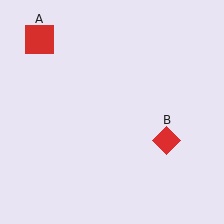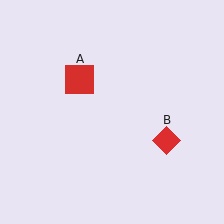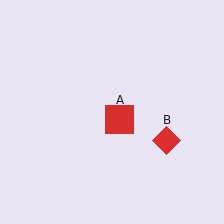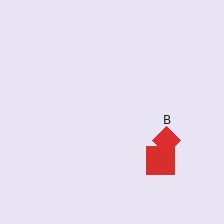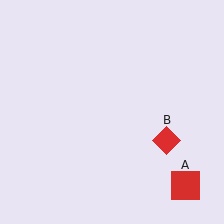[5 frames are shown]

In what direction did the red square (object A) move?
The red square (object A) moved down and to the right.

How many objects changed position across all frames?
1 object changed position: red square (object A).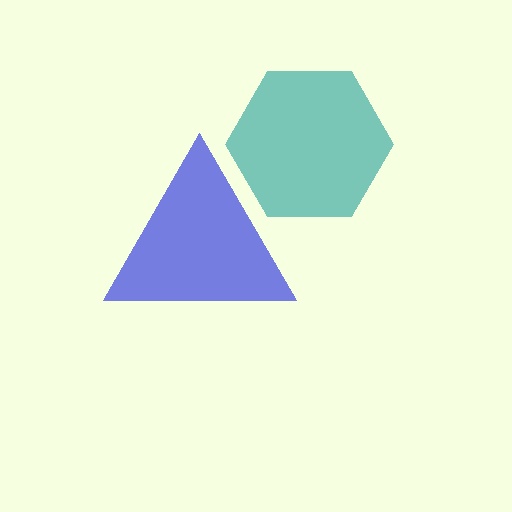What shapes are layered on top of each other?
The layered shapes are: a blue triangle, a teal hexagon.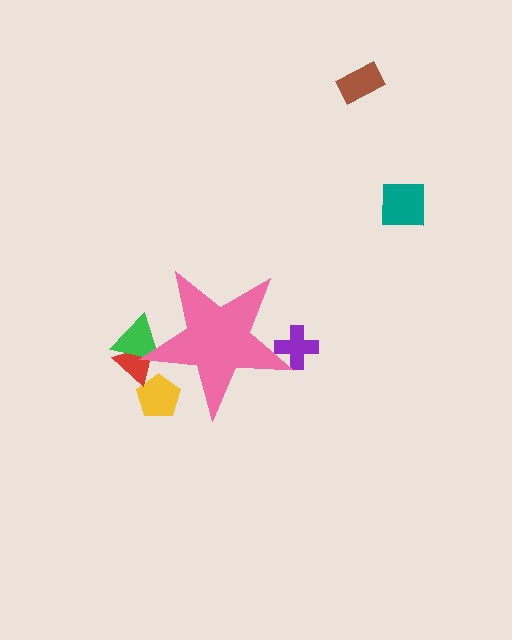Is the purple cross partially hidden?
Yes, the purple cross is partially hidden behind the pink star.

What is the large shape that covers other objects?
A pink star.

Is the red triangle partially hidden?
Yes, the red triangle is partially hidden behind the pink star.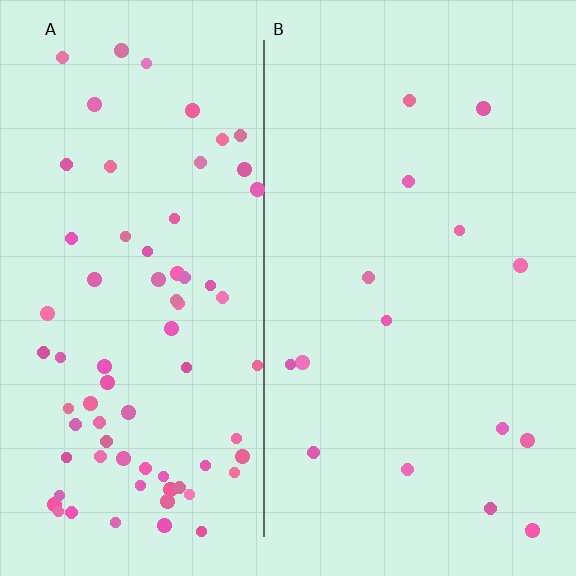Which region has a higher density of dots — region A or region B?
A (the left).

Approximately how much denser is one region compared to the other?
Approximately 4.8× — region A over region B.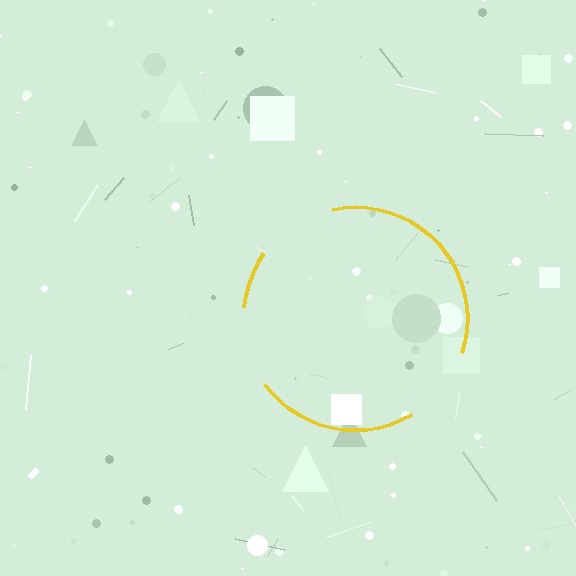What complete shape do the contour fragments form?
The contour fragments form a circle.